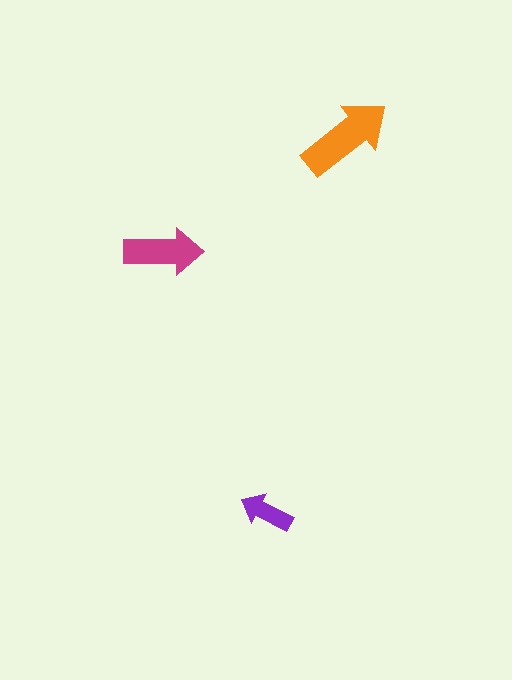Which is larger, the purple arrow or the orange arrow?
The orange one.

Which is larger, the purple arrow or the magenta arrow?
The magenta one.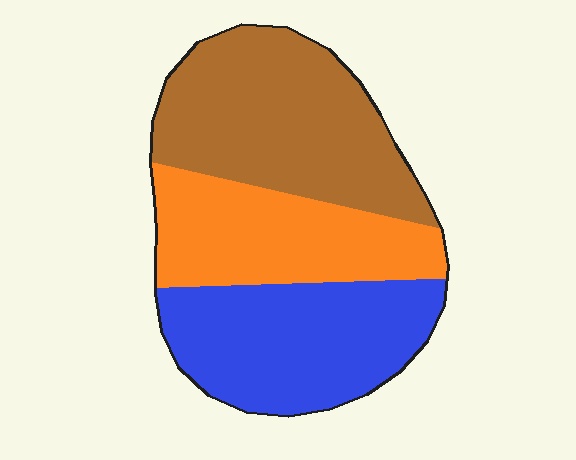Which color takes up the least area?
Orange, at roughly 30%.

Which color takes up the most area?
Brown, at roughly 40%.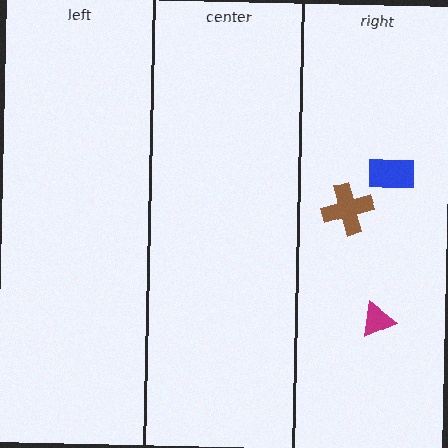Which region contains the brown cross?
The right region.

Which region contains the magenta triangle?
The right region.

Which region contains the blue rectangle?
The right region.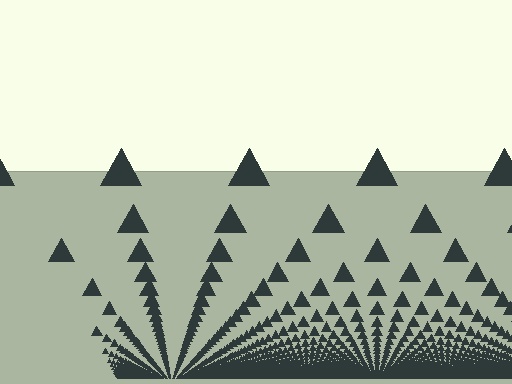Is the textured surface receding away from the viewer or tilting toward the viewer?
The surface appears to tilt toward the viewer. Texture elements get larger and sparser toward the top.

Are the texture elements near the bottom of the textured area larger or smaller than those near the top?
Smaller. The gradient is inverted — elements near the bottom are smaller and denser.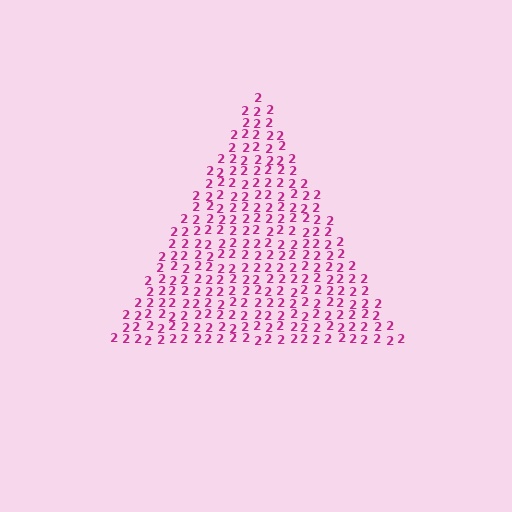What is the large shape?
The large shape is a triangle.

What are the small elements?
The small elements are digit 2's.